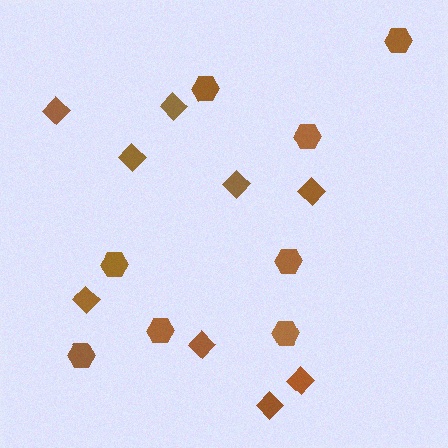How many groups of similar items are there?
There are 2 groups: one group of diamonds (9) and one group of hexagons (8).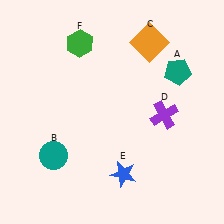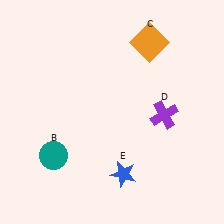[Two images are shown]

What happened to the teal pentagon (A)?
The teal pentagon (A) was removed in Image 2. It was in the top-right area of Image 1.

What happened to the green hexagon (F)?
The green hexagon (F) was removed in Image 2. It was in the top-left area of Image 1.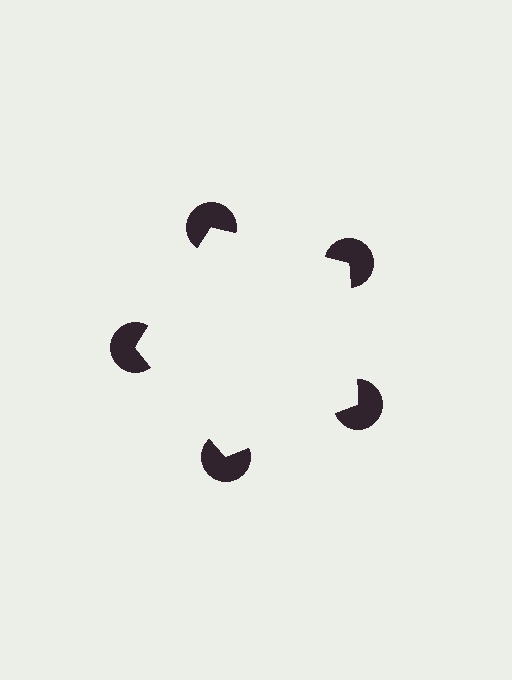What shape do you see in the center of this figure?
An illusory pentagon — its edges are inferred from the aligned wedge cuts in the pac-man discs, not physically drawn.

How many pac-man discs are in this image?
There are 5 — one at each vertex of the illusory pentagon.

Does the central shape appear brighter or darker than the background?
It typically appears slightly brighter than the background, even though no actual brightness change is drawn.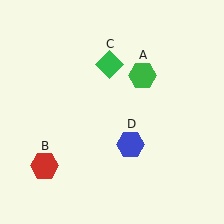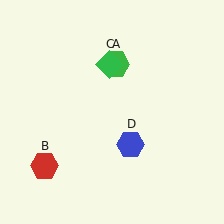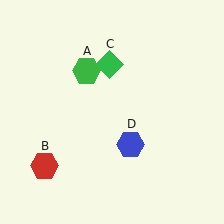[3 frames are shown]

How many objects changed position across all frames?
1 object changed position: green hexagon (object A).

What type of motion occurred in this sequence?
The green hexagon (object A) rotated counterclockwise around the center of the scene.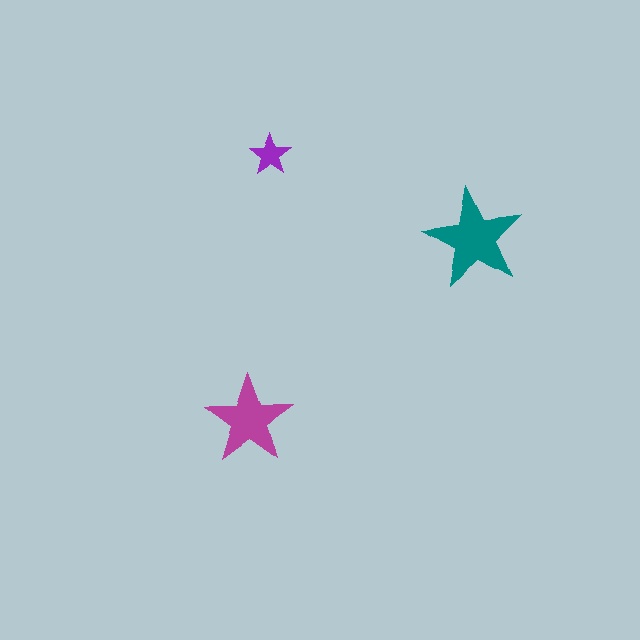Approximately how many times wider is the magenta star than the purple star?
About 2 times wider.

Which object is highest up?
The purple star is topmost.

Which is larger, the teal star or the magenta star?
The teal one.